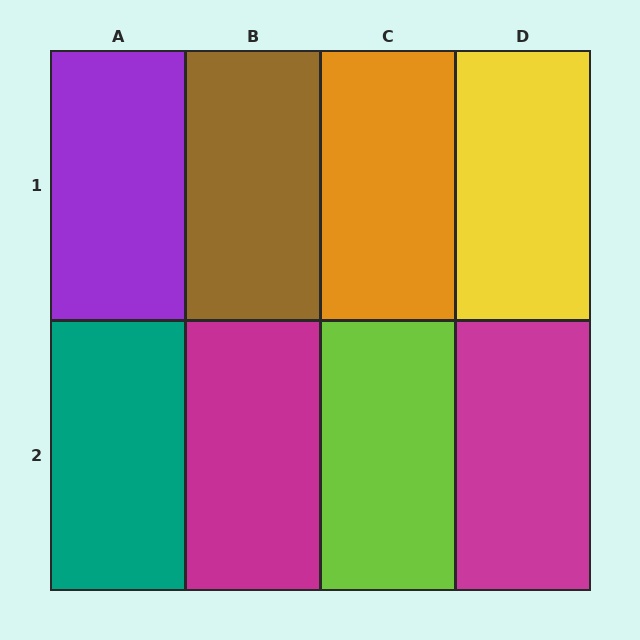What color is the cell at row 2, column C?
Lime.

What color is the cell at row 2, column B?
Magenta.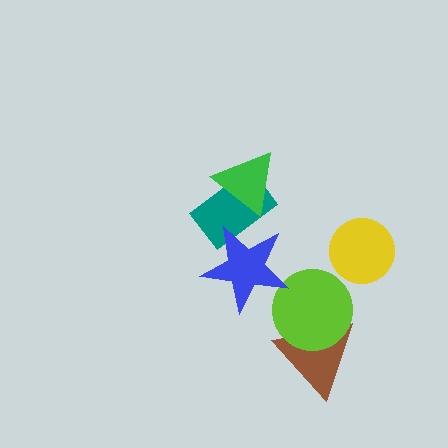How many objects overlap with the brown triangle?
1 object overlaps with the brown triangle.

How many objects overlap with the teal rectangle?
2 objects overlap with the teal rectangle.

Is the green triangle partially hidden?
No, no other shape covers it.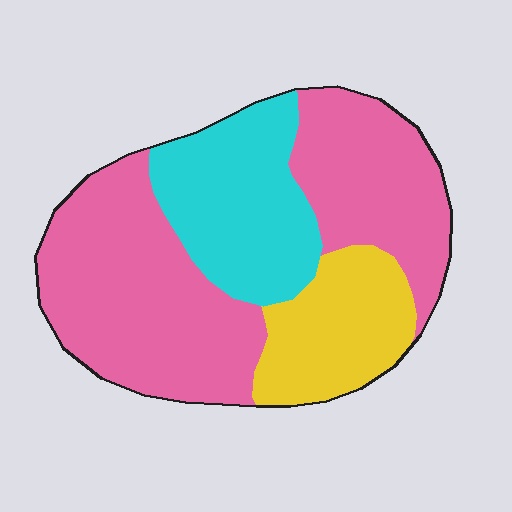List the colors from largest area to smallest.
From largest to smallest: pink, cyan, yellow.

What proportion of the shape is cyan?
Cyan takes up about one quarter (1/4) of the shape.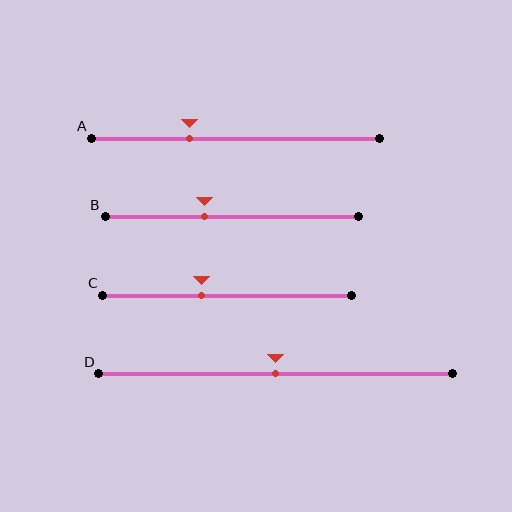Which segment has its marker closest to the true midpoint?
Segment D has its marker closest to the true midpoint.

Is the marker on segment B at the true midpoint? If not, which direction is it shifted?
No, the marker on segment B is shifted to the left by about 11% of the segment length.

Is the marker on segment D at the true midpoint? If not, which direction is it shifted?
Yes, the marker on segment D is at the true midpoint.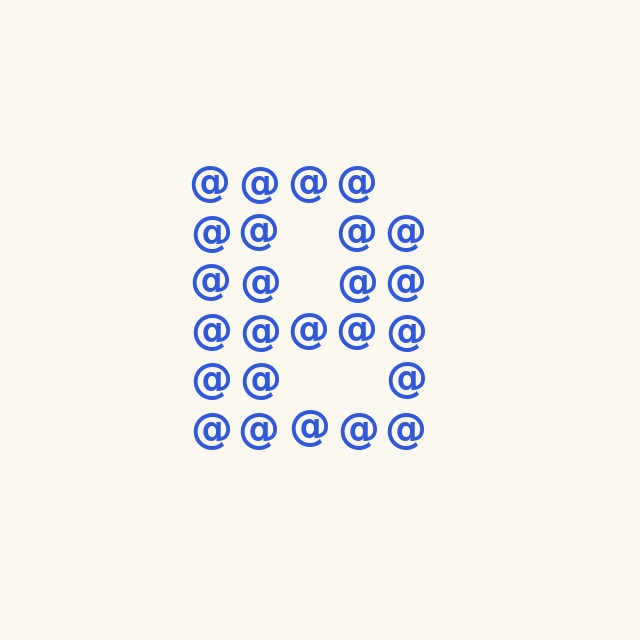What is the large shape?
The large shape is the letter B.